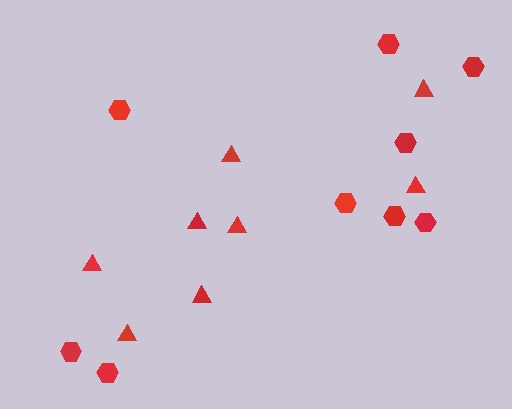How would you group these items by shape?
There are 2 groups: one group of hexagons (9) and one group of triangles (8).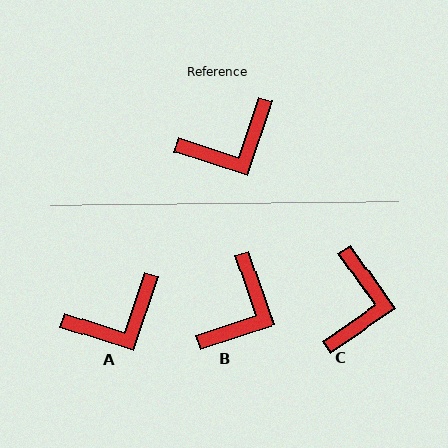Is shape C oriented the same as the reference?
No, it is off by about 53 degrees.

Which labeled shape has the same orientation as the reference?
A.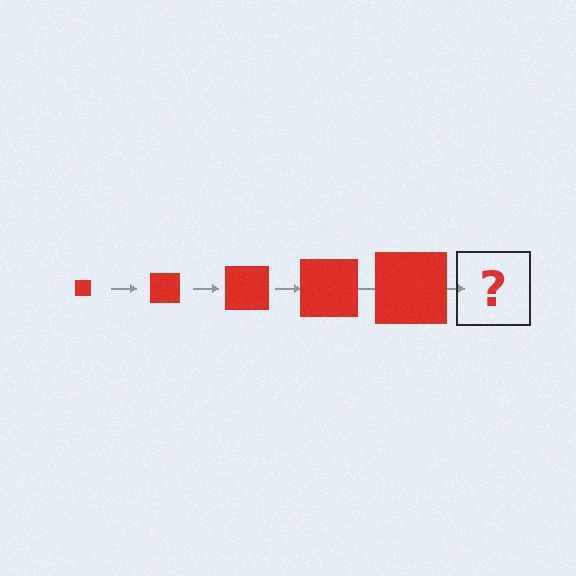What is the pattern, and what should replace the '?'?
The pattern is that the square gets progressively larger each step. The '?' should be a red square, larger than the previous one.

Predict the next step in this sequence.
The next step is a red square, larger than the previous one.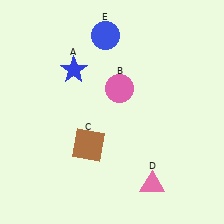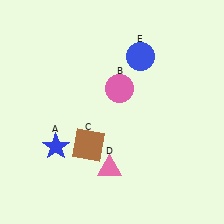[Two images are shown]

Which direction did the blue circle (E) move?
The blue circle (E) moved right.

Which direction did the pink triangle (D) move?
The pink triangle (D) moved left.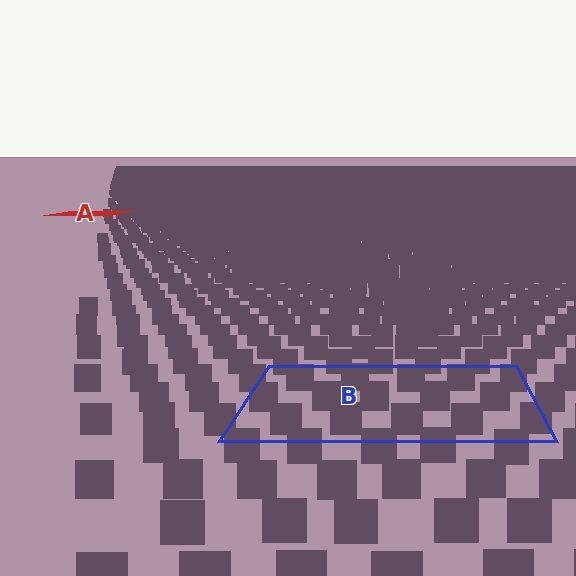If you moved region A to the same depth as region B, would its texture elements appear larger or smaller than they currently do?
They would appear larger. At a closer depth, the same texture elements are projected at a bigger on-screen size.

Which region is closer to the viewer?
Region B is closer. The texture elements there are larger and more spread out.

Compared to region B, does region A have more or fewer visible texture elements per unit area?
Region A has more texture elements per unit area — they are packed more densely because it is farther away.